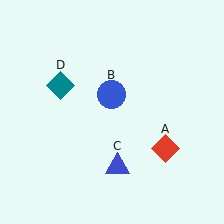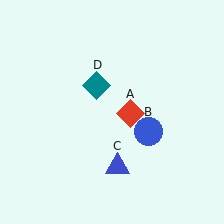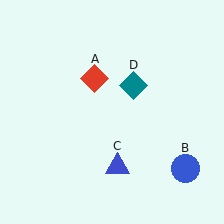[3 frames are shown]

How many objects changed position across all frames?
3 objects changed position: red diamond (object A), blue circle (object B), teal diamond (object D).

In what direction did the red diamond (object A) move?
The red diamond (object A) moved up and to the left.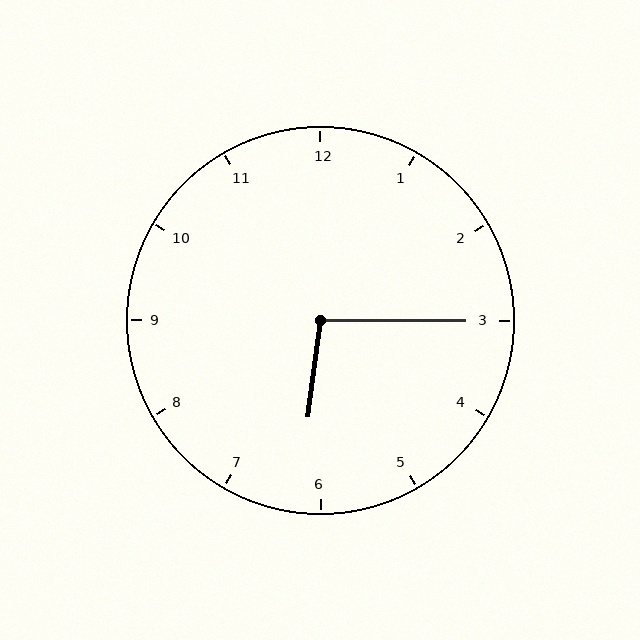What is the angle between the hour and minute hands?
Approximately 98 degrees.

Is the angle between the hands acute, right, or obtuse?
It is obtuse.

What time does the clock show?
6:15.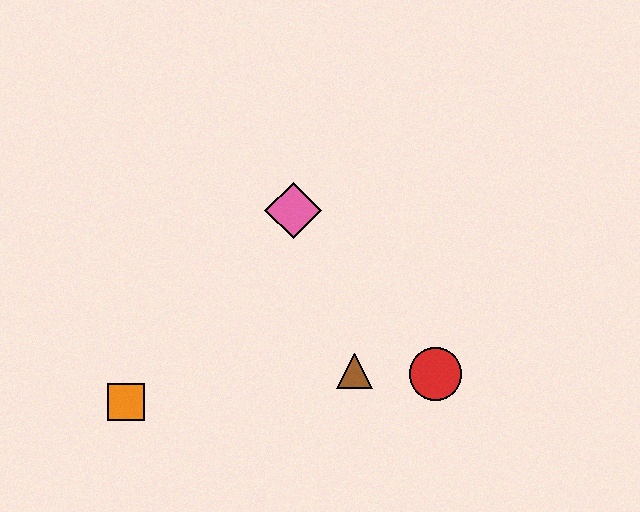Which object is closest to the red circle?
The brown triangle is closest to the red circle.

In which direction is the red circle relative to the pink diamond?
The red circle is below the pink diamond.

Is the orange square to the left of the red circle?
Yes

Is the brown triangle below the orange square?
No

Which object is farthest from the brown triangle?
The orange square is farthest from the brown triangle.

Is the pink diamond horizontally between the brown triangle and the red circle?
No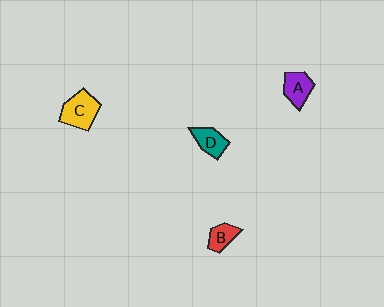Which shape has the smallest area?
Shape B (red).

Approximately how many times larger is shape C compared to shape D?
Approximately 1.4 times.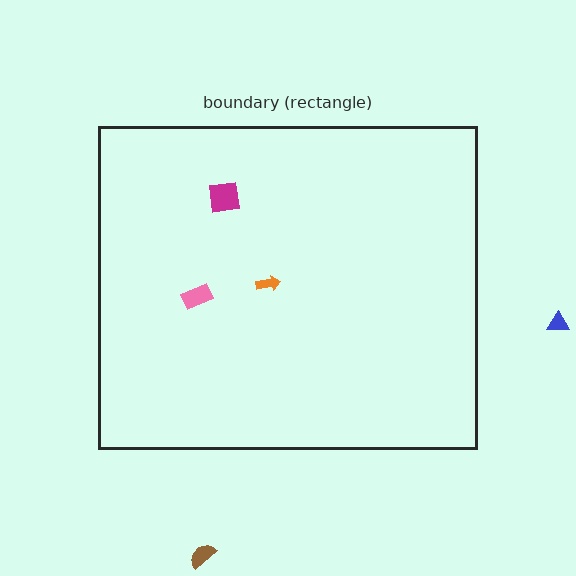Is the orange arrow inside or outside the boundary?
Inside.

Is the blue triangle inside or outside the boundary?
Outside.